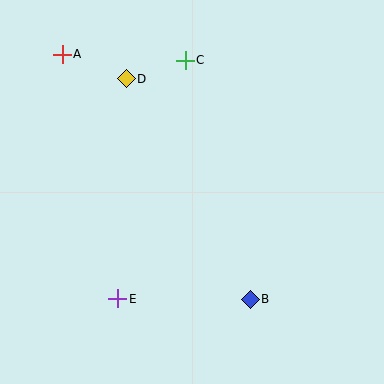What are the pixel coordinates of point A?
Point A is at (62, 54).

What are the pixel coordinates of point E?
Point E is at (118, 299).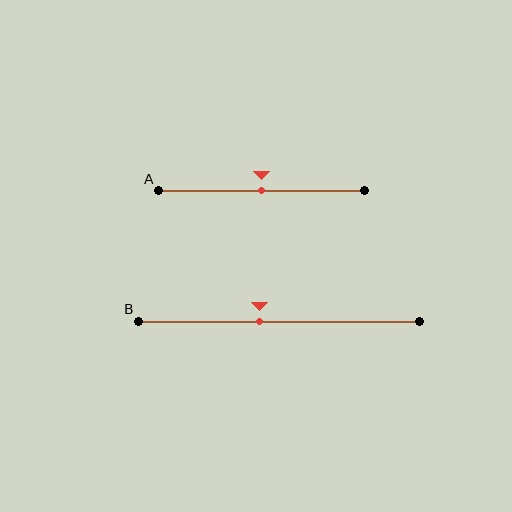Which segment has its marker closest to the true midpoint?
Segment A has its marker closest to the true midpoint.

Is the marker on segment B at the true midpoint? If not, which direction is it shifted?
No, the marker on segment B is shifted to the left by about 7% of the segment length.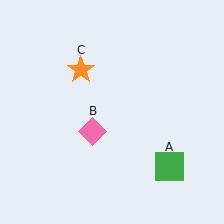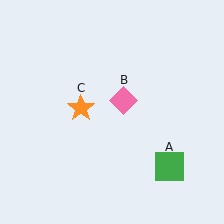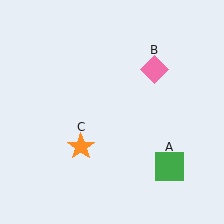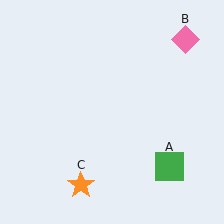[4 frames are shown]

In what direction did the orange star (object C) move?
The orange star (object C) moved down.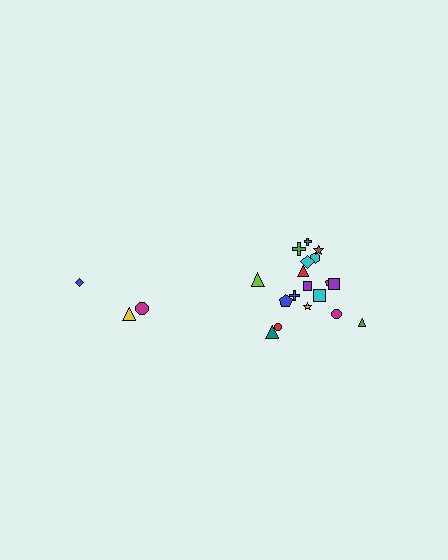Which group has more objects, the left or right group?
The right group.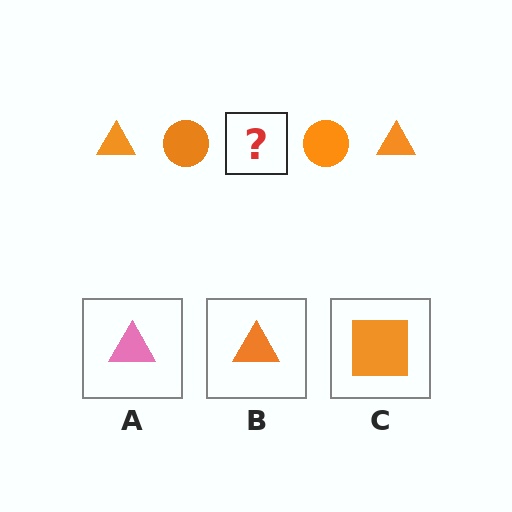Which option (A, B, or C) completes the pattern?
B.